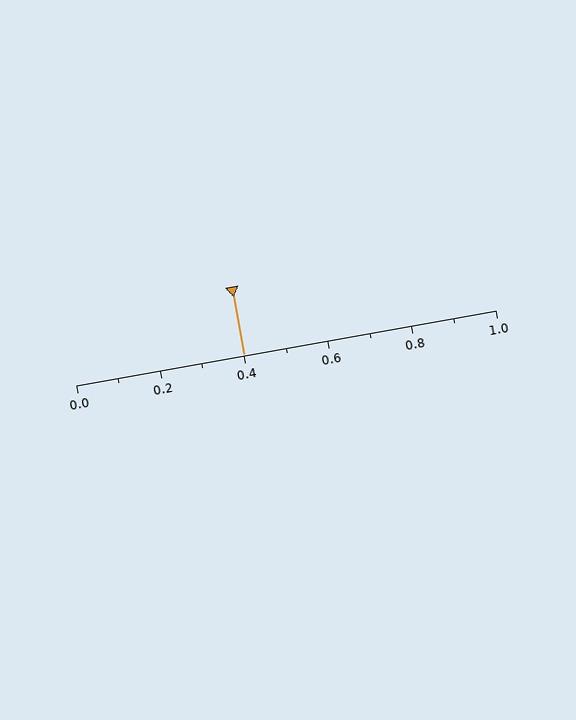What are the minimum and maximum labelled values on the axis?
The axis runs from 0.0 to 1.0.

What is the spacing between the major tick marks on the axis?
The major ticks are spaced 0.2 apart.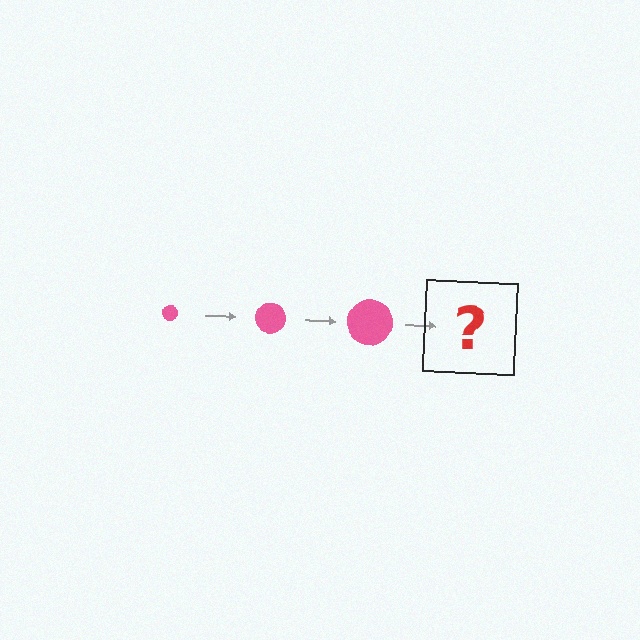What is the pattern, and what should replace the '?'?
The pattern is that the circle gets progressively larger each step. The '?' should be a pink circle, larger than the previous one.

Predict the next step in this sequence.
The next step is a pink circle, larger than the previous one.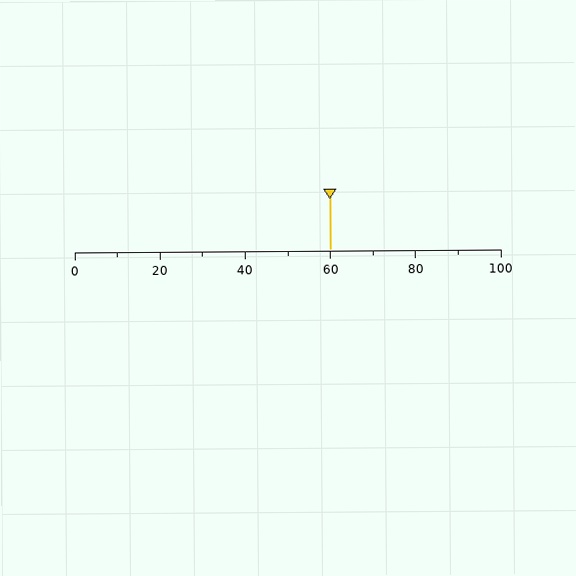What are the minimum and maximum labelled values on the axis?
The axis runs from 0 to 100.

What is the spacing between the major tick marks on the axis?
The major ticks are spaced 20 apart.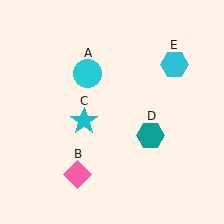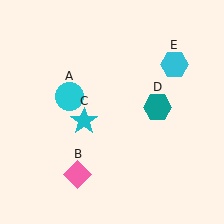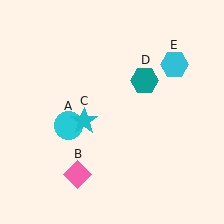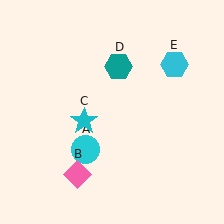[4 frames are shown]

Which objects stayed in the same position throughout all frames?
Pink diamond (object B) and cyan star (object C) and cyan hexagon (object E) remained stationary.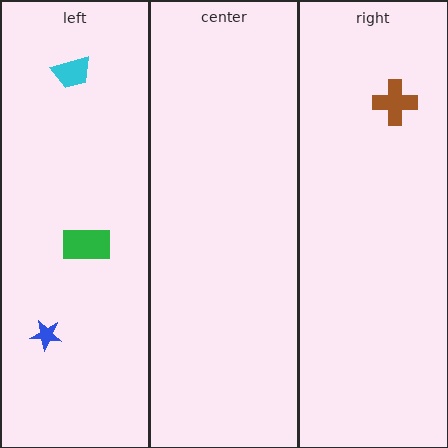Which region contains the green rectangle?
The left region.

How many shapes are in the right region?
1.